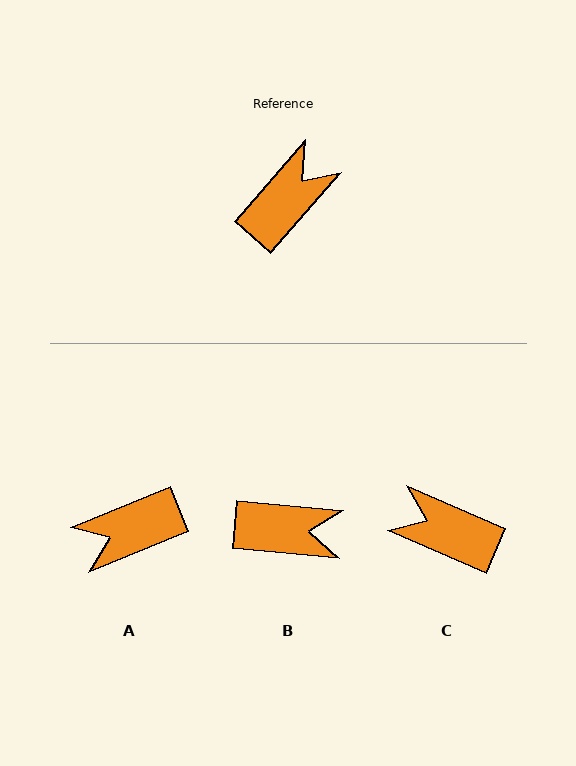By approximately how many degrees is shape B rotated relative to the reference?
Approximately 54 degrees clockwise.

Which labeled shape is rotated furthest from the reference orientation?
A, about 153 degrees away.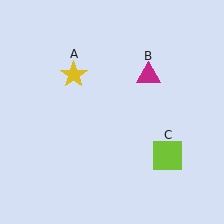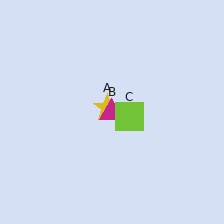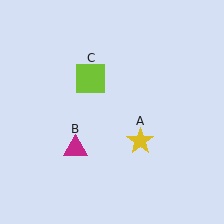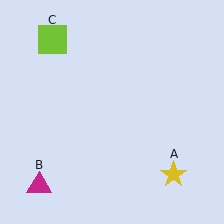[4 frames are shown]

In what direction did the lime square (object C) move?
The lime square (object C) moved up and to the left.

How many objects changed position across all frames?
3 objects changed position: yellow star (object A), magenta triangle (object B), lime square (object C).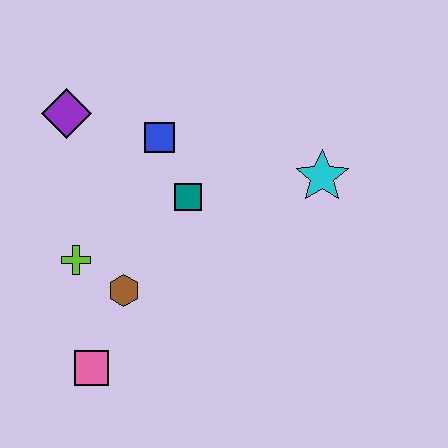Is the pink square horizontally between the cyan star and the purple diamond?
Yes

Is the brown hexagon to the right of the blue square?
No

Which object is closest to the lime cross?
The brown hexagon is closest to the lime cross.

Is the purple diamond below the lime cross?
No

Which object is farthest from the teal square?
The pink square is farthest from the teal square.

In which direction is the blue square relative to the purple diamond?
The blue square is to the right of the purple diamond.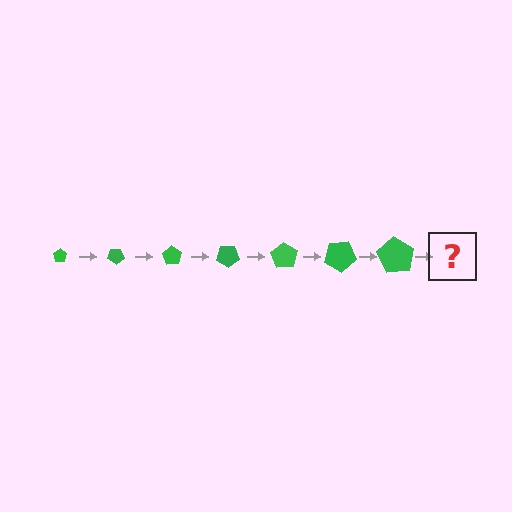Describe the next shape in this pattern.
It should be a pentagon, larger than the previous one and rotated 245 degrees from the start.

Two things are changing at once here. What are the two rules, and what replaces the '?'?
The two rules are that the pentagon grows larger each step and it rotates 35 degrees each step. The '?' should be a pentagon, larger than the previous one and rotated 245 degrees from the start.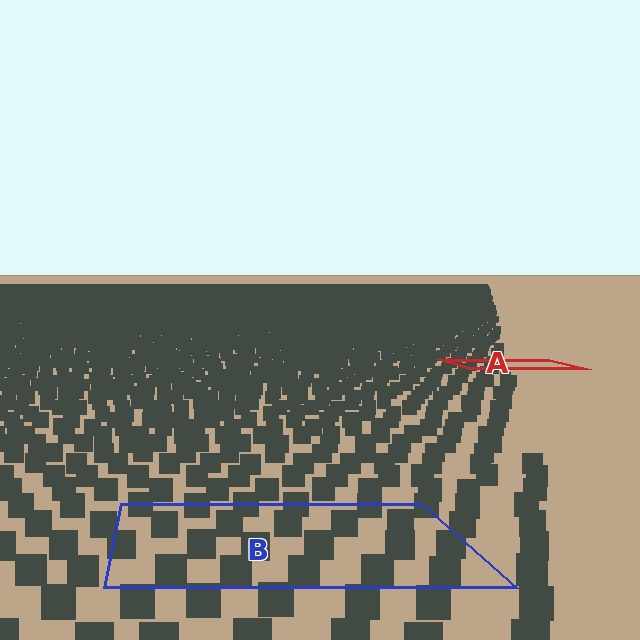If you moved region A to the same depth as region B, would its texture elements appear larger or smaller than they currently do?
They would appear larger. At a closer depth, the same texture elements are projected at a bigger on-screen size.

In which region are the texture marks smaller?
The texture marks are smaller in region A, because it is farther away.